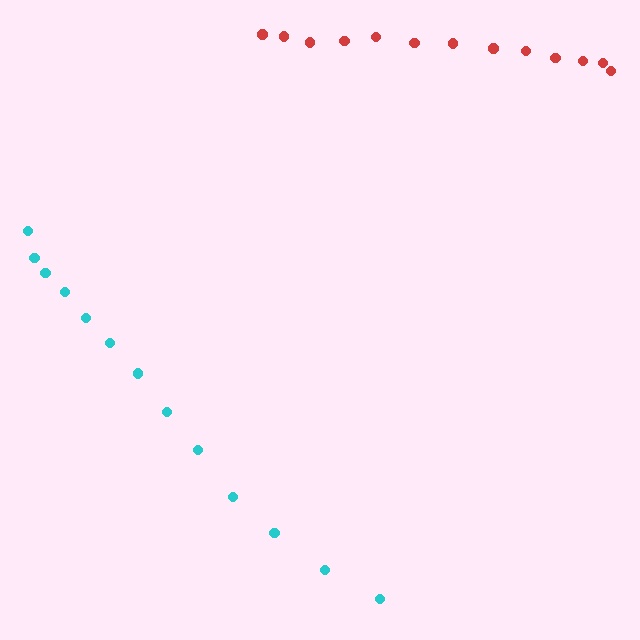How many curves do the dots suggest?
There are 2 distinct paths.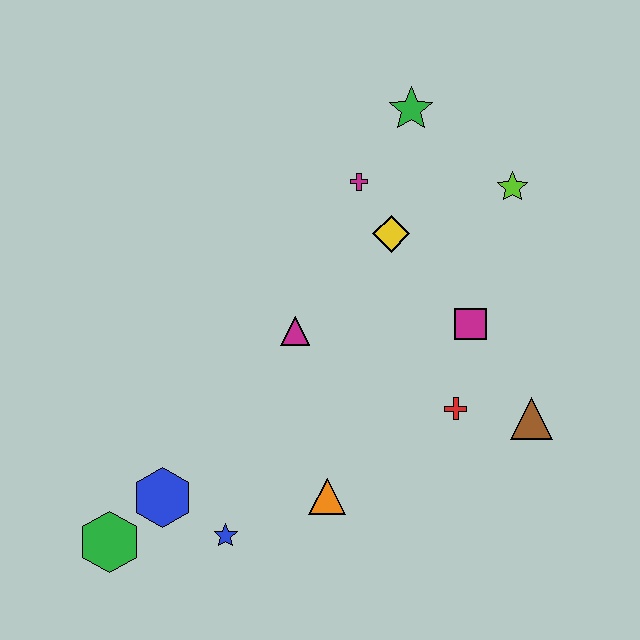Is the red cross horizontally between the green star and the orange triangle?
No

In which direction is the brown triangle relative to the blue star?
The brown triangle is to the right of the blue star.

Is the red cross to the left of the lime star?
Yes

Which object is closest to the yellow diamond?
The magenta cross is closest to the yellow diamond.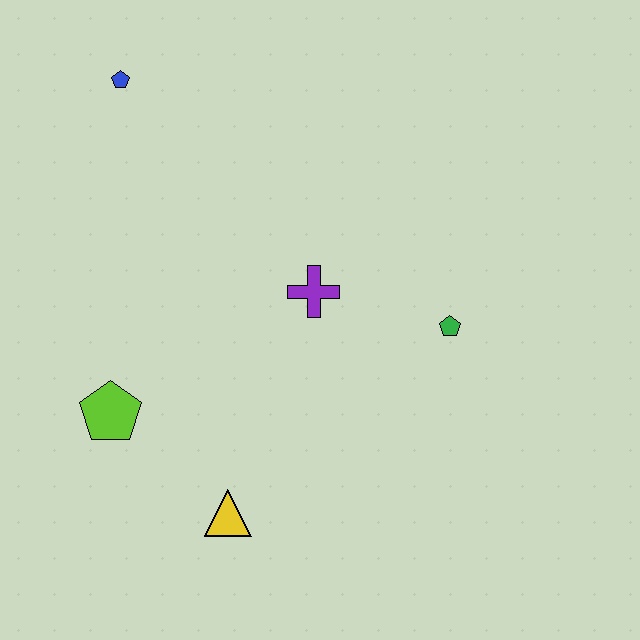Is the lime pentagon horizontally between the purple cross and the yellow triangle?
No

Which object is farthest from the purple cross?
The blue pentagon is farthest from the purple cross.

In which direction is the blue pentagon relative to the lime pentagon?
The blue pentagon is above the lime pentagon.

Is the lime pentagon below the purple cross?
Yes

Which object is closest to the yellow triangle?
The lime pentagon is closest to the yellow triangle.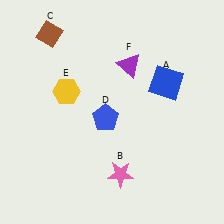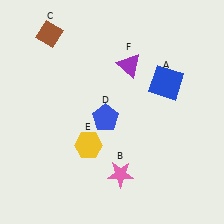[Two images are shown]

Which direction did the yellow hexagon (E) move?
The yellow hexagon (E) moved down.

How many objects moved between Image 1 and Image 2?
1 object moved between the two images.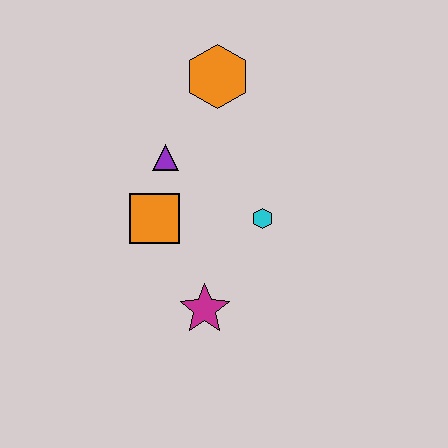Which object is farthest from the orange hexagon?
The magenta star is farthest from the orange hexagon.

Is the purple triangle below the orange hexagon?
Yes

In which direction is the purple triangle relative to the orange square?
The purple triangle is above the orange square.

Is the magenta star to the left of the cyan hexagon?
Yes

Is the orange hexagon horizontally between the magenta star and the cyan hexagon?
Yes